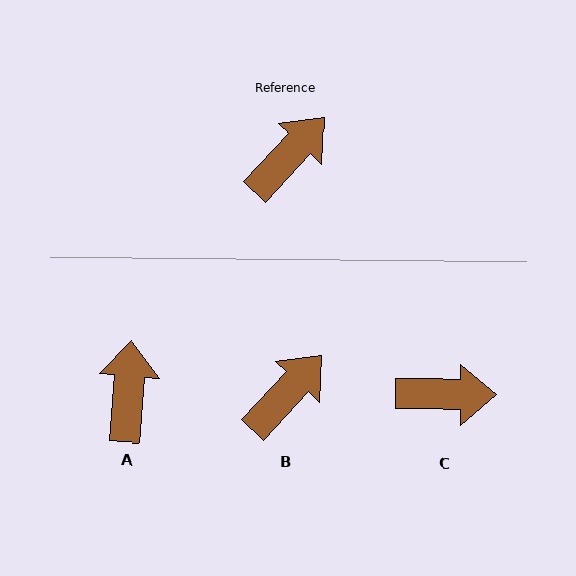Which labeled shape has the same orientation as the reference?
B.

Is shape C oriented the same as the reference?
No, it is off by about 48 degrees.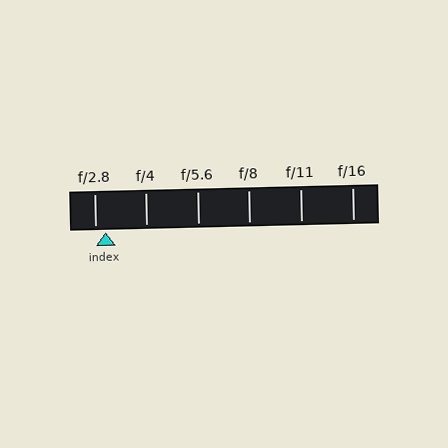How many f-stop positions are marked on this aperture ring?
There are 6 f-stop positions marked.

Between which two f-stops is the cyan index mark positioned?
The index mark is between f/2.8 and f/4.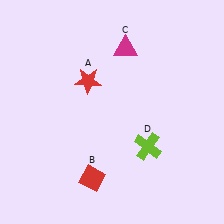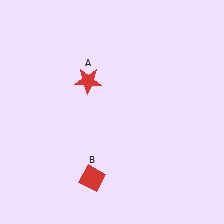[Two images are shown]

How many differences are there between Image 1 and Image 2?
There are 2 differences between the two images.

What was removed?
The lime cross (D), the magenta triangle (C) were removed in Image 2.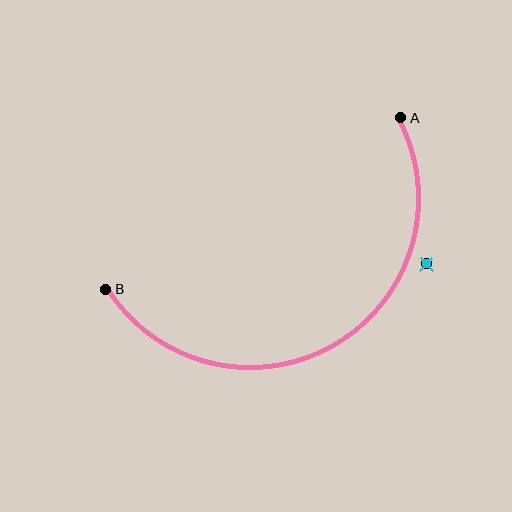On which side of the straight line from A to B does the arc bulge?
The arc bulges below the straight line connecting A and B.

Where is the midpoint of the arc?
The arc midpoint is the point on the curve farthest from the straight line joining A and B. It sits below that line.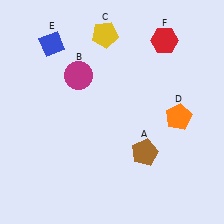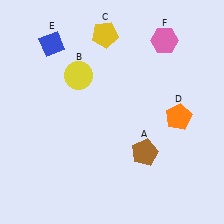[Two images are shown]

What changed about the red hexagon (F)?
In Image 1, F is red. In Image 2, it changed to pink.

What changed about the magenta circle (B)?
In Image 1, B is magenta. In Image 2, it changed to yellow.